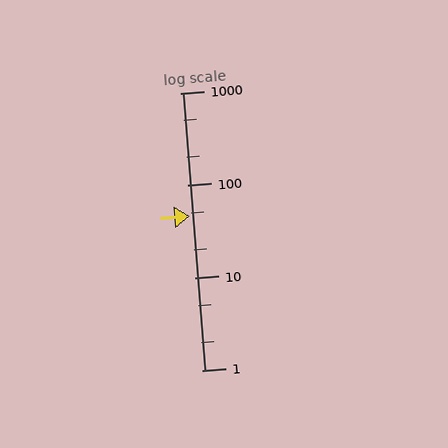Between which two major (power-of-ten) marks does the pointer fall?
The pointer is between 10 and 100.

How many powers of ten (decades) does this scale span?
The scale spans 3 decades, from 1 to 1000.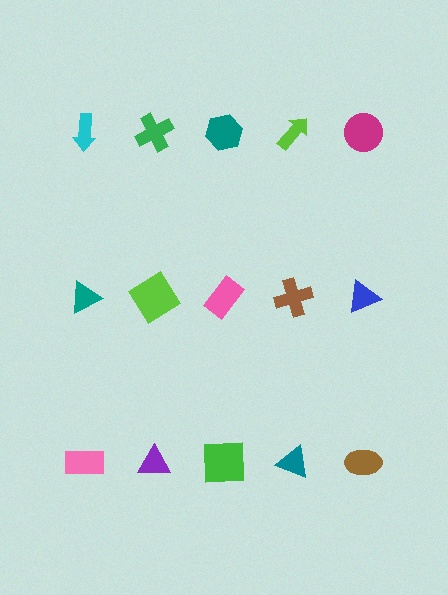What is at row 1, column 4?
A lime arrow.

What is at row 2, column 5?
A blue triangle.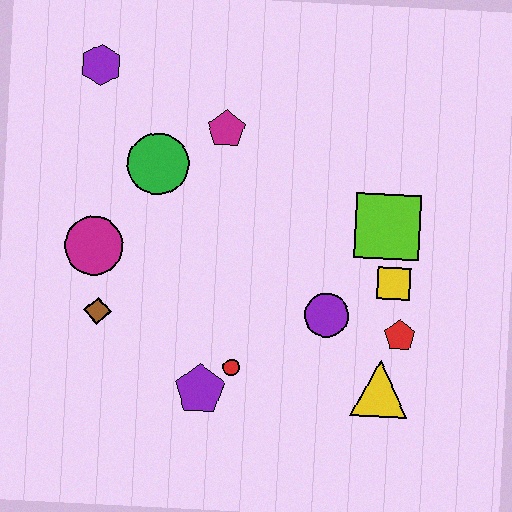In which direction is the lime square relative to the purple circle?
The lime square is above the purple circle.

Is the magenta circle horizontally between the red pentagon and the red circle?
No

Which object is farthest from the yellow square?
The purple hexagon is farthest from the yellow square.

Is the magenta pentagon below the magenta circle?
No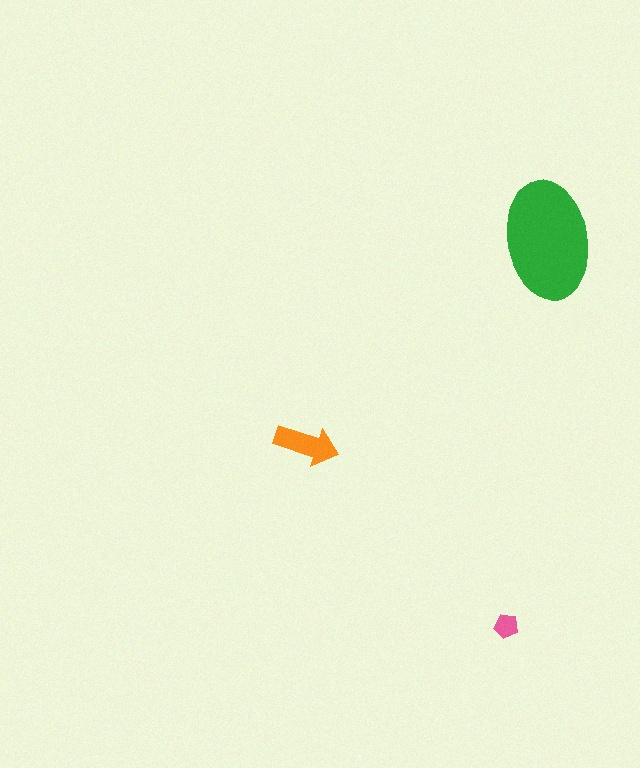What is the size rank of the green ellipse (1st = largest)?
1st.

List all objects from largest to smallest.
The green ellipse, the orange arrow, the pink pentagon.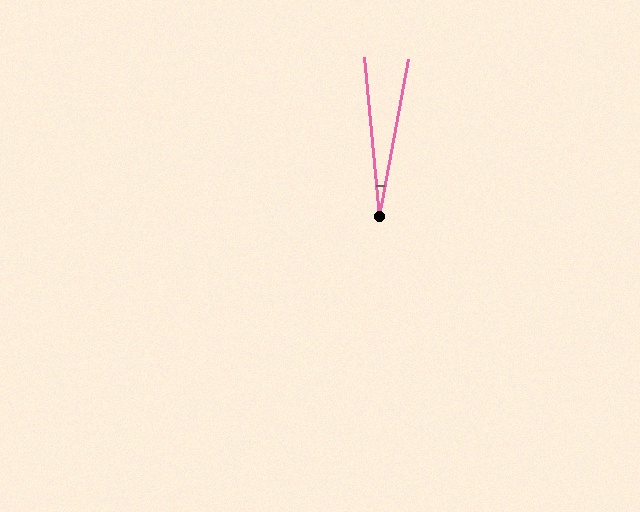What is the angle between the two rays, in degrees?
Approximately 16 degrees.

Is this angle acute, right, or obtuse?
It is acute.